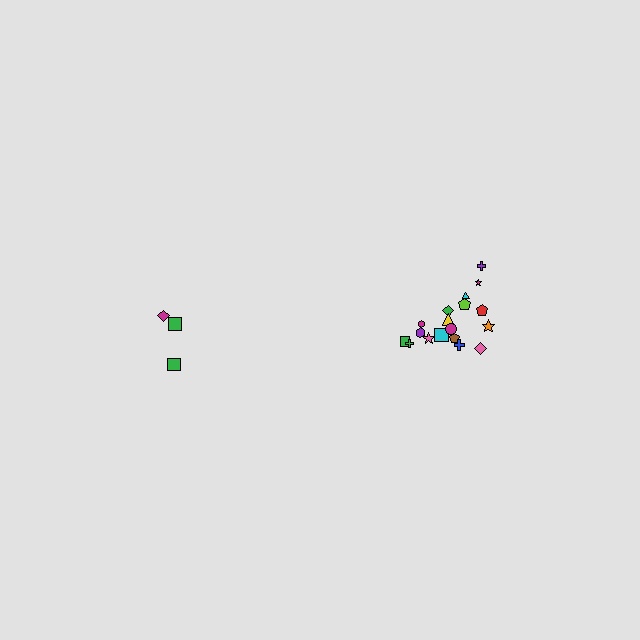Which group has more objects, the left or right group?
The right group.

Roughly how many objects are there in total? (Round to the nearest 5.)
Roughly 20 objects in total.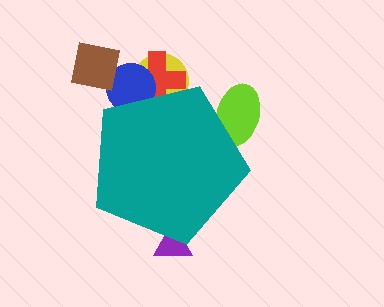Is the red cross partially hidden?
Yes, the red cross is partially hidden behind the teal pentagon.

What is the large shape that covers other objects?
A teal pentagon.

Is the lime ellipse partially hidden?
Yes, the lime ellipse is partially hidden behind the teal pentagon.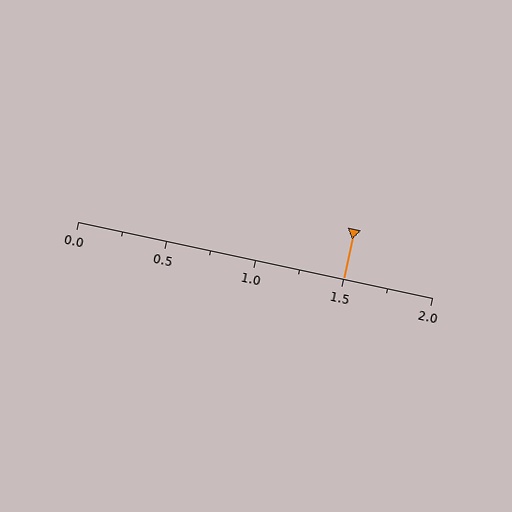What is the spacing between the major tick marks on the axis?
The major ticks are spaced 0.5 apart.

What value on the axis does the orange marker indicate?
The marker indicates approximately 1.5.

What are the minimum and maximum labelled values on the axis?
The axis runs from 0.0 to 2.0.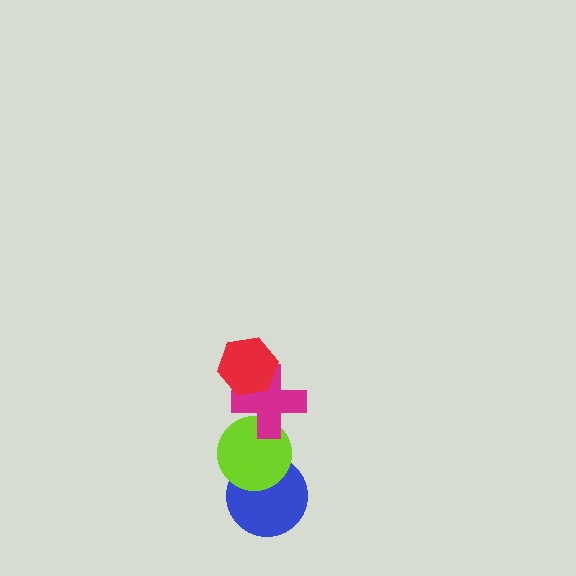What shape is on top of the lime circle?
The magenta cross is on top of the lime circle.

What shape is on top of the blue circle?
The lime circle is on top of the blue circle.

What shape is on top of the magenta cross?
The red hexagon is on top of the magenta cross.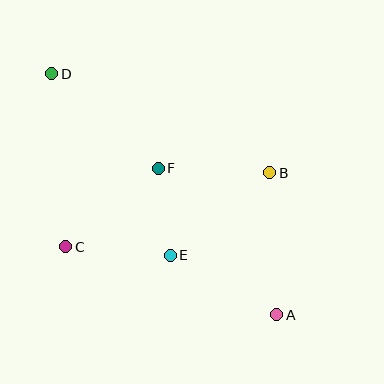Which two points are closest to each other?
Points E and F are closest to each other.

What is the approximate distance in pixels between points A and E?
The distance between A and E is approximately 122 pixels.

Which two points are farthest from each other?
Points A and D are farthest from each other.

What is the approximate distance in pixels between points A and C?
The distance between A and C is approximately 222 pixels.